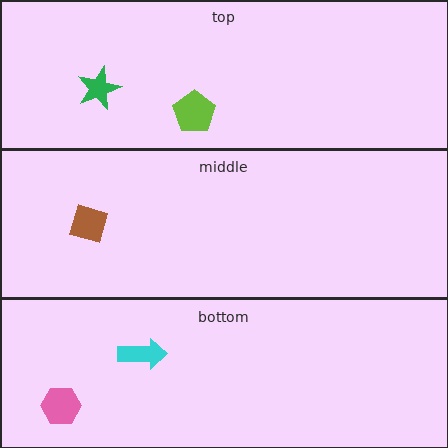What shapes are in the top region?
The lime pentagon, the green star.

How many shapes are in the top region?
2.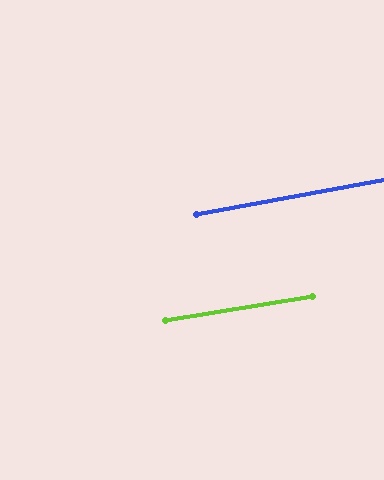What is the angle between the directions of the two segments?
Approximately 1 degree.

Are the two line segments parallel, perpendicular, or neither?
Parallel — their directions differ by only 0.9°.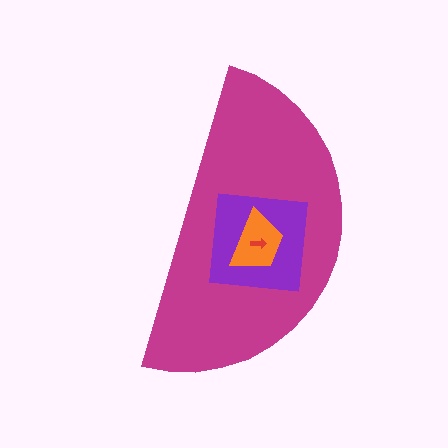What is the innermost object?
The red arrow.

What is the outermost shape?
The magenta semicircle.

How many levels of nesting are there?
4.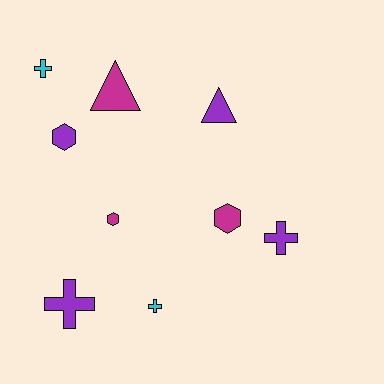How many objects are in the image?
There are 9 objects.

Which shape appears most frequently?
Cross, with 4 objects.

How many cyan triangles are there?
There are no cyan triangles.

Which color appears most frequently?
Purple, with 4 objects.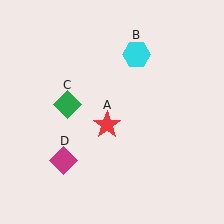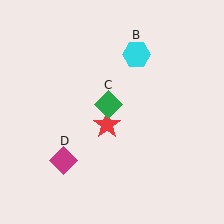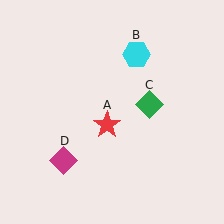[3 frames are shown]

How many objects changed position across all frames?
1 object changed position: green diamond (object C).